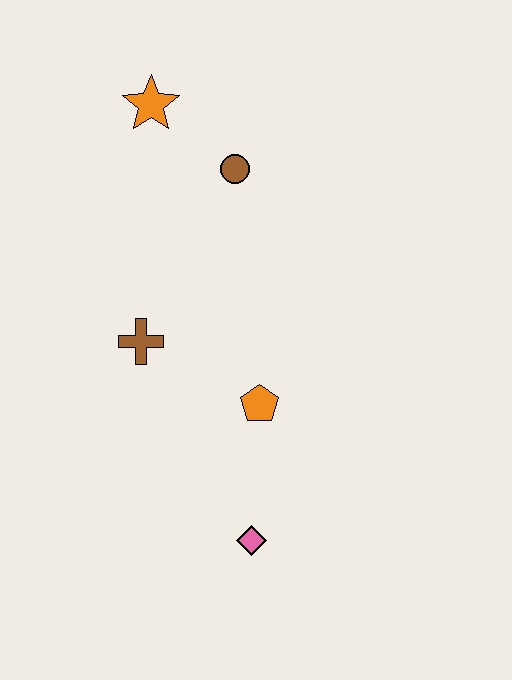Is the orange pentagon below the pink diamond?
No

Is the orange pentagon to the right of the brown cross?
Yes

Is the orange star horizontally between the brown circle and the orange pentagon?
No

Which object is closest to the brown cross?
The orange pentagon is closest to the brown cross.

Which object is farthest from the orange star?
The pink diamond is farthest from the orange star.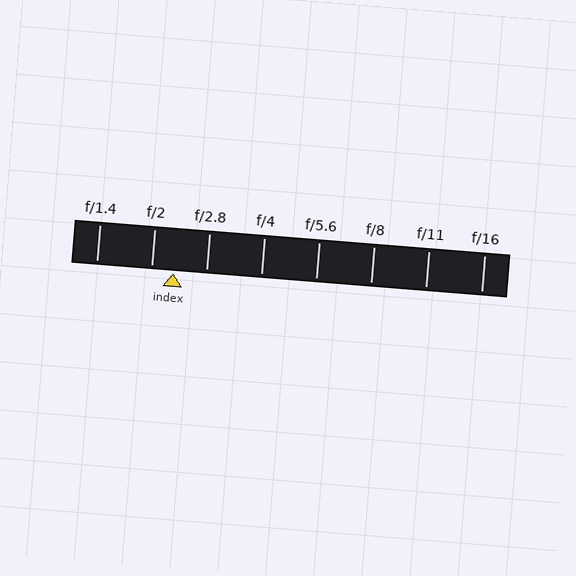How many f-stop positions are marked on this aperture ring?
There are 8 f-stop positions marked.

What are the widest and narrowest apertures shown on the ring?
The widest aperture shown is f/1.4 and the narrowest is f/16.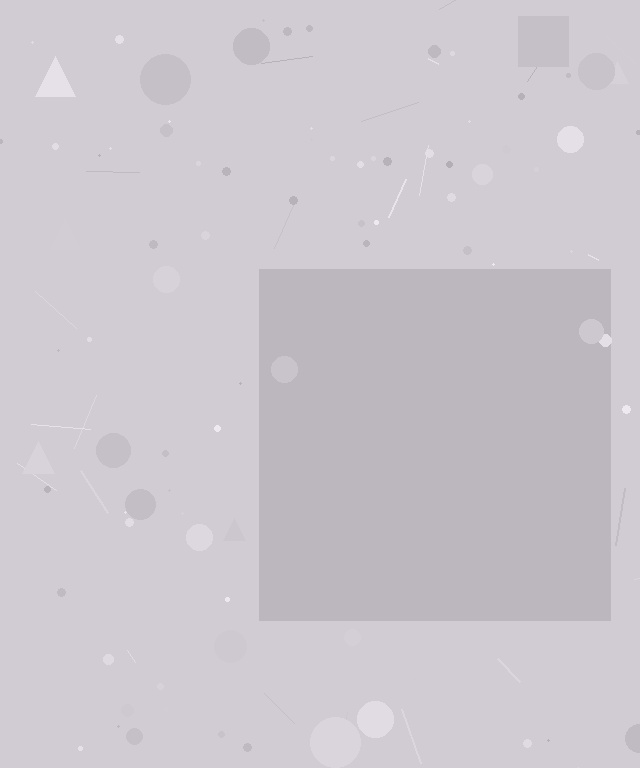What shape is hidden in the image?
A square is hidden in the image.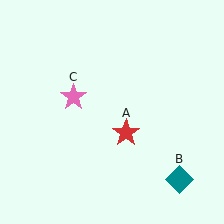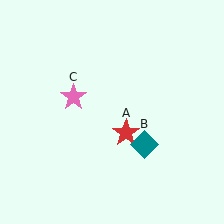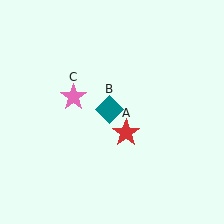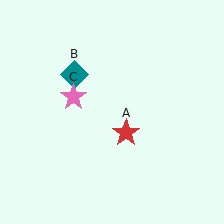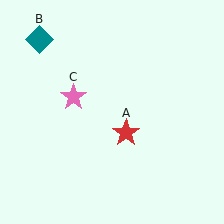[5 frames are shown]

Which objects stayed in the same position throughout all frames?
Red star (object A) and pink star (object C) remained stationary.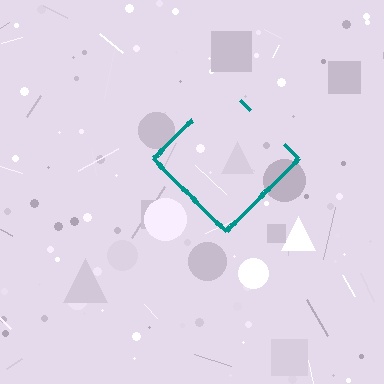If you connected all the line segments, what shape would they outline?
They would outline a diamond.